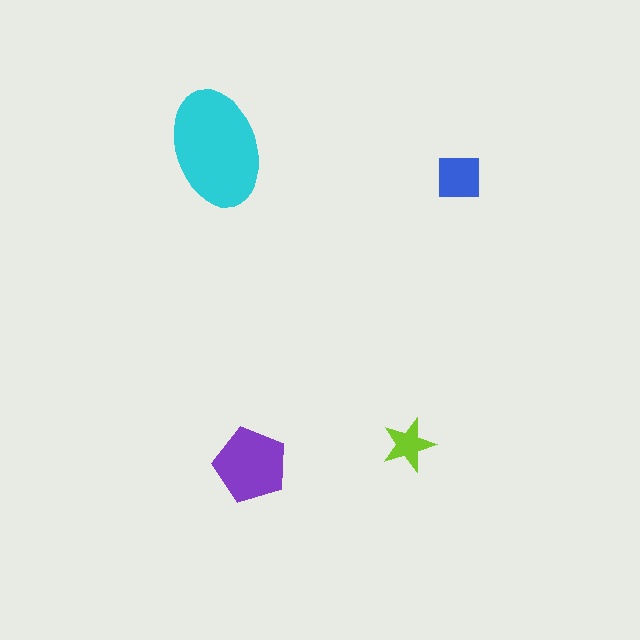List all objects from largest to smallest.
The cyan ellipse, the purple pentagon, the blue square, the lime star.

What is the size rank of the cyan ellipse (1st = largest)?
1st.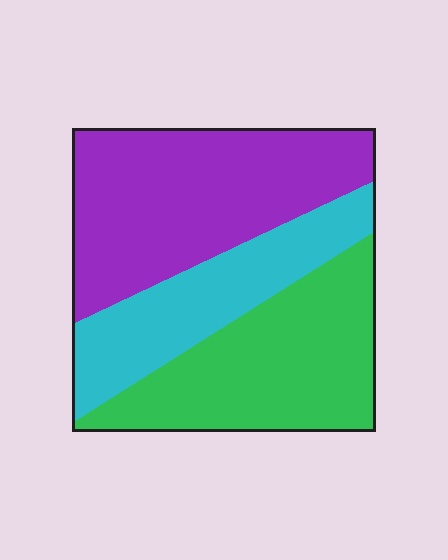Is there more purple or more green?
Purple.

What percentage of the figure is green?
Green covers about 35% of the figure.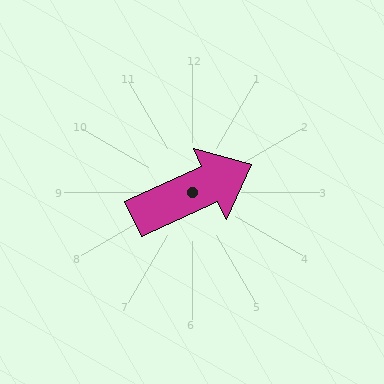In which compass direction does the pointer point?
Northeast.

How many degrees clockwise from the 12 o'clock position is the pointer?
Approximately 65 degrees.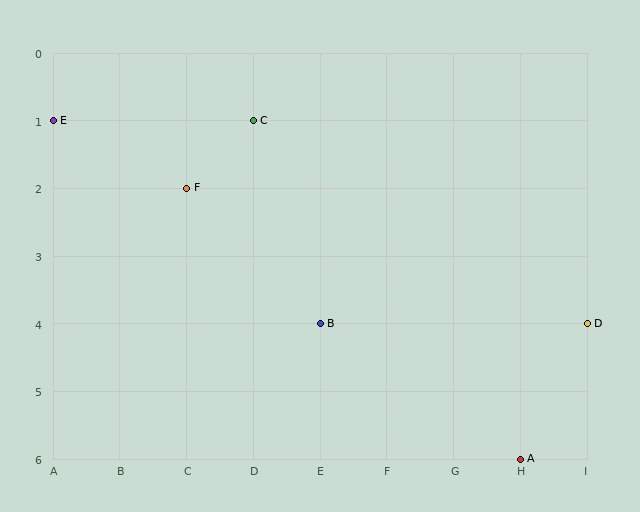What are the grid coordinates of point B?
Point B is at grid coordinates (E, 4).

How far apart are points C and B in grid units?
Points C and B are 1 column and 3 rows apart (about 3.2 grid units diagonally).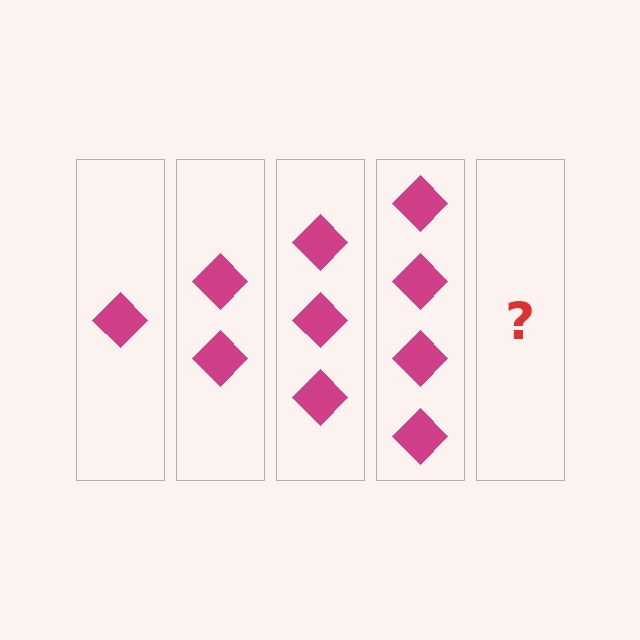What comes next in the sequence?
The next element should be 5 diamonds.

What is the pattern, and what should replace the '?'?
The pattern is that each step adds one more diamond. The '?' should be 5 diamonds.